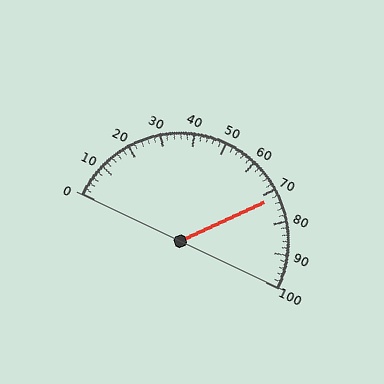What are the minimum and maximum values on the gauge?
The gauge ranges from 0 to 100.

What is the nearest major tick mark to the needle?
The nearest major tick mark is 70.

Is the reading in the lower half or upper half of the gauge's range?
The reading is in the upper half of the range (0 to 100).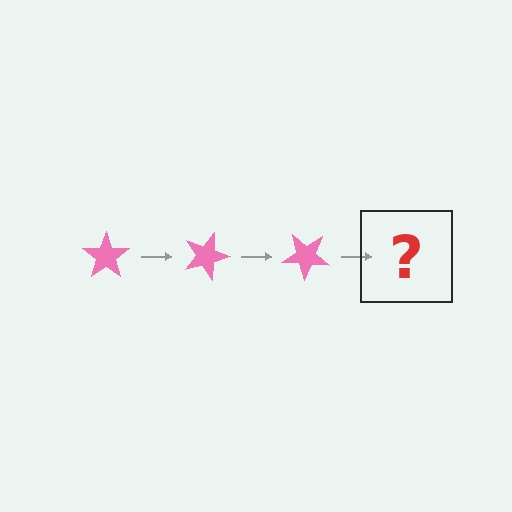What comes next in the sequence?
The next element should be a pink star rotated 60 degrees.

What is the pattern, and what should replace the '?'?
The pattern is that the star rotates 20 degrees each step. The '?' should be a pink star rotated 60 degrees.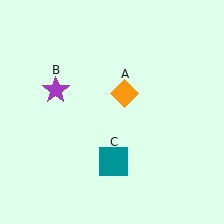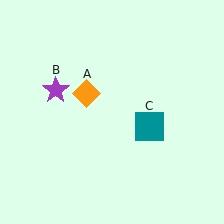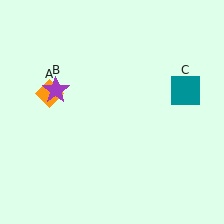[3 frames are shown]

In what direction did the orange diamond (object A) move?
The orange diamond (object A) moved left.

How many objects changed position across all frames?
2 objects changed position: orange diamond (object A), teal square (object C).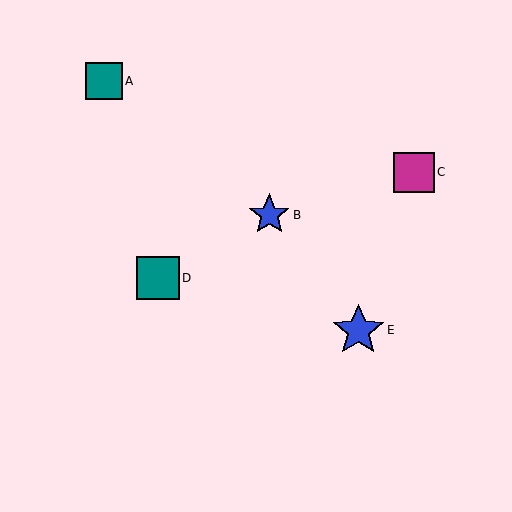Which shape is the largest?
The blue star (labeled E) is the largest.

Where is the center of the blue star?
The center of the blue star is at (269, 215).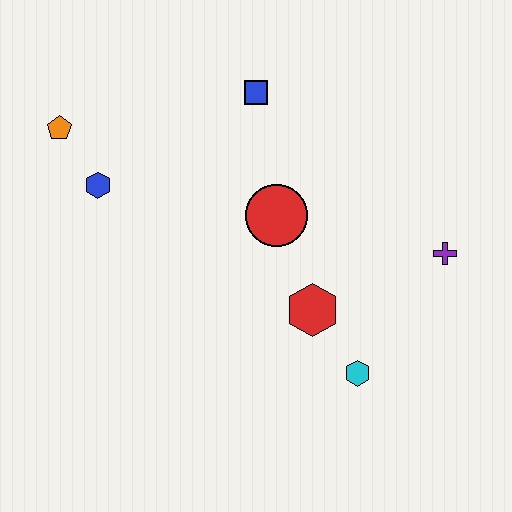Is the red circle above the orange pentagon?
No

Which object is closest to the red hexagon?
The cyan hexagon is closest to the red hexagon.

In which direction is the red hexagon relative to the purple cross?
The red hexagon is to the left of the purple cross.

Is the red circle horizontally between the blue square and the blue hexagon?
No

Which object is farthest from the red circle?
The orange pentagon is farthest from the red circle.